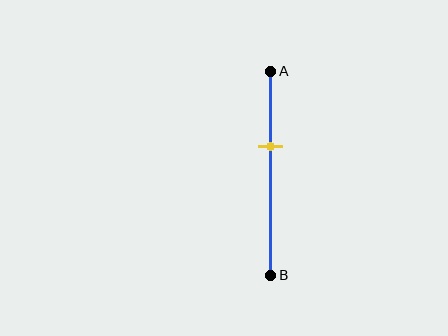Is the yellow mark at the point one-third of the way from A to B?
No, the mark is at about 35% from A, not at the 33% one-third point.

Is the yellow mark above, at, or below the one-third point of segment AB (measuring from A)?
The yellow mark is below the one-third point of segment AB.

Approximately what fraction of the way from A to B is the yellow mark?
The yellow mark is approximately 35% of the way from A to B.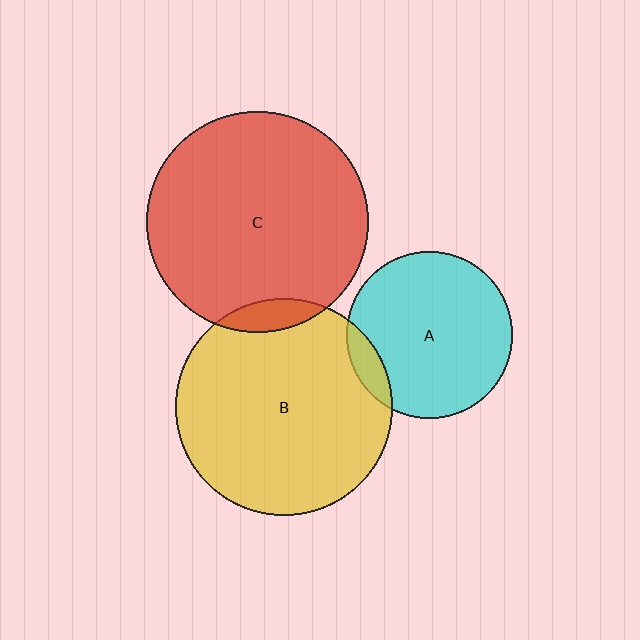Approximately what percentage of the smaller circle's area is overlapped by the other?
Approximately 5%.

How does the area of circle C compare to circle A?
Approximately 1.8 times.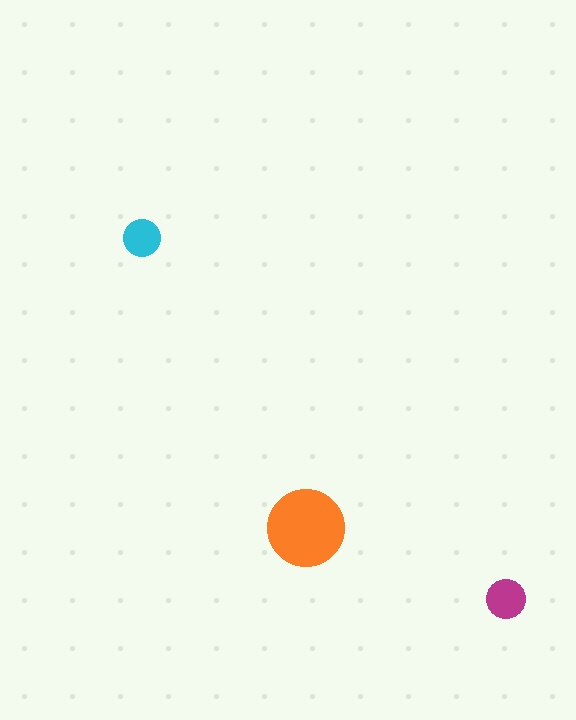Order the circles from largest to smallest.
the orange one, the magenta one, the cyan one.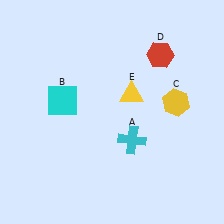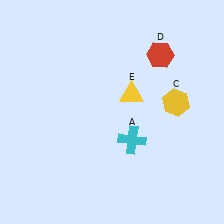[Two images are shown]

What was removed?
The cyan square (B) was removed in Image 2.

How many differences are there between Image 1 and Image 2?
There is 1 difference between the two images.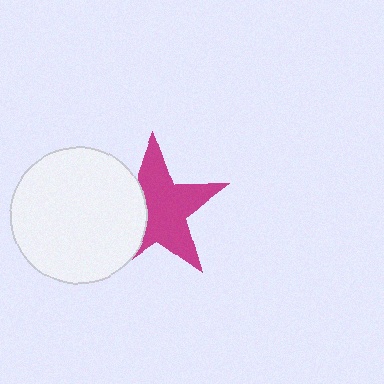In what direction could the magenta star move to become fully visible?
The magenta star could move right. That would shift it out from behind the white circle entirely.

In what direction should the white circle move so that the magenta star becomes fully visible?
The white circle should move left. That is the shortest direction to clear the overlap and leave the magenta star fully visible.